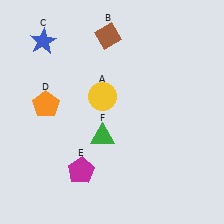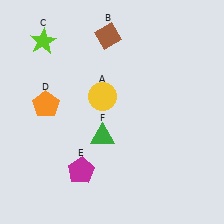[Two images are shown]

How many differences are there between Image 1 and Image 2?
There is 1 difference between the two images.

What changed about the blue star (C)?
In Image 1, C is blue. In Image 2, it changed to lime.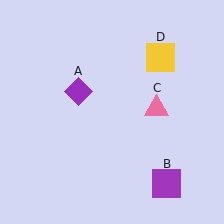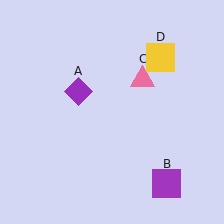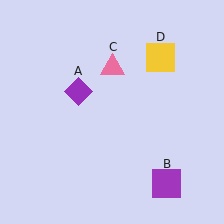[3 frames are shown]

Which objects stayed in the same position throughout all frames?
Purple diamond (object A) and purple square (object B) and yellow square (object D) remained stationary.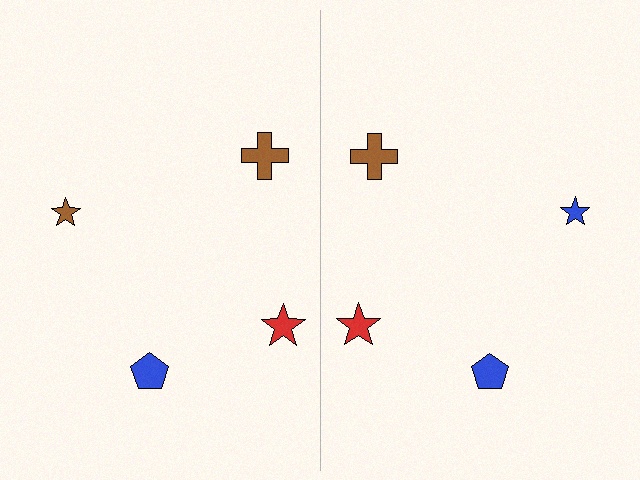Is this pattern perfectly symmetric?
No, the pattern is not perfectly symmetric. The blue star on the right side breaks the symmetry — its mirror counterpart is brown.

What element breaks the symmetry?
The blue star on the right side breaks the symmetry — its mirror counterpart is brown.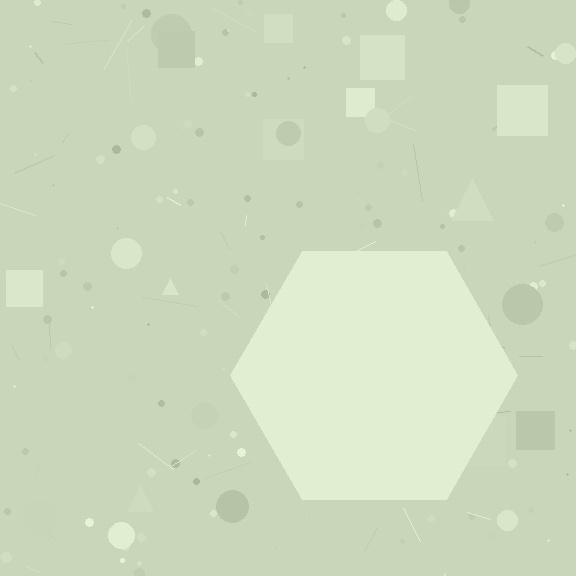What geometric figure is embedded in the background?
A hexagon is embedded in the background.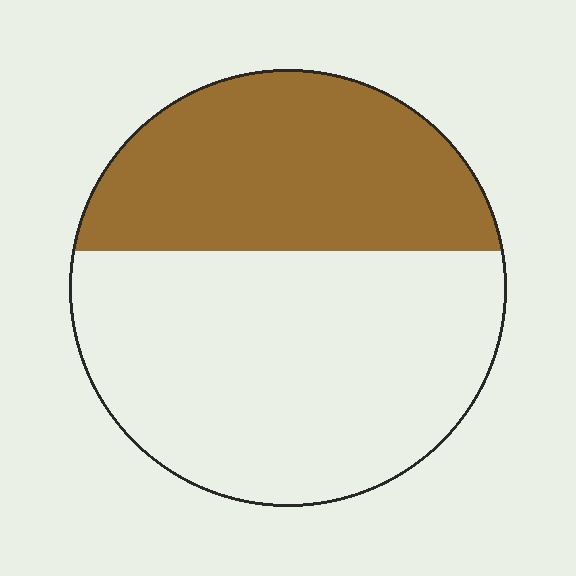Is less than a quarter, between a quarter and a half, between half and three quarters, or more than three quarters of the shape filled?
Between a quarter and a half.